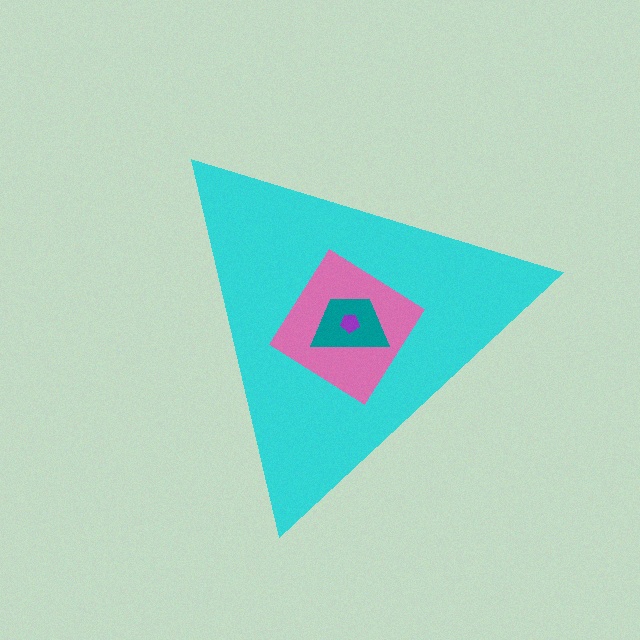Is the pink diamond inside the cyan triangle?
Yes.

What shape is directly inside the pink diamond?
The teal trapezoid.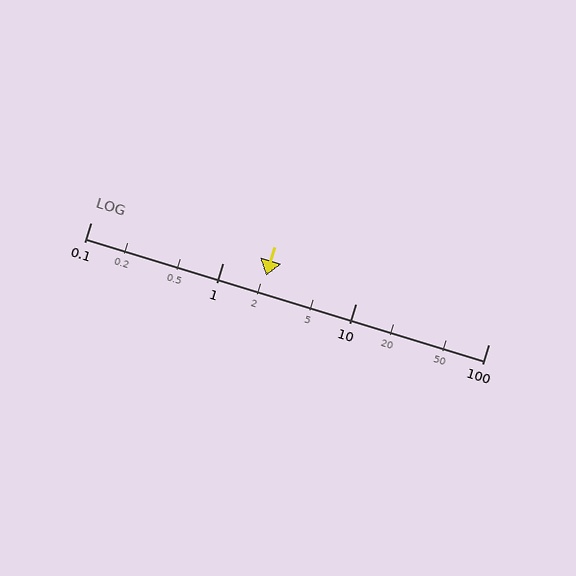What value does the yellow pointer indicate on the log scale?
The pointer indicates approximately 2.1.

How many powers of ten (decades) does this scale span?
The scale spans 3 decades, from 0.1 to 100.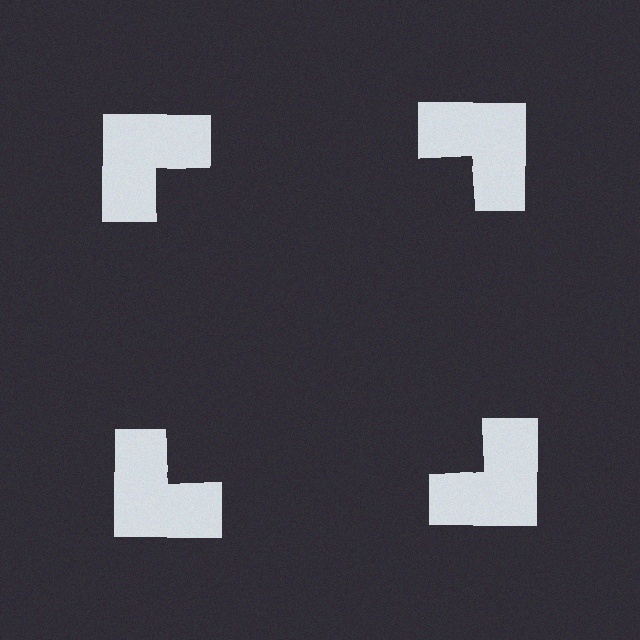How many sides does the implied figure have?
4 sides.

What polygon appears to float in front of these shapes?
An illusory square — its edges are inferred from the aligned wedge cuts in the notched squares, not physically drawn.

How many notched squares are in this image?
There are 4 — one at each vertex of the illusory square.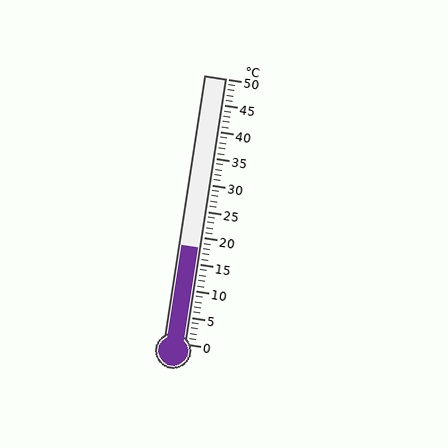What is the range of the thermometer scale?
The thermometer scale ranges from 0°C to 50°C.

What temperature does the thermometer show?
The thermometer shows approximately 18°C.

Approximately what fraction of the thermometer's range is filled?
The thermometer is filled to approximately 35% of its range.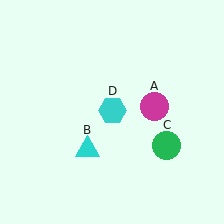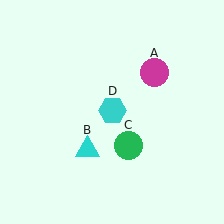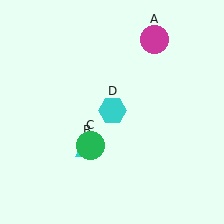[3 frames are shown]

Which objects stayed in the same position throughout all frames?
Cyan triangle (object B) and cyan hexagon (object D) remained stationary.